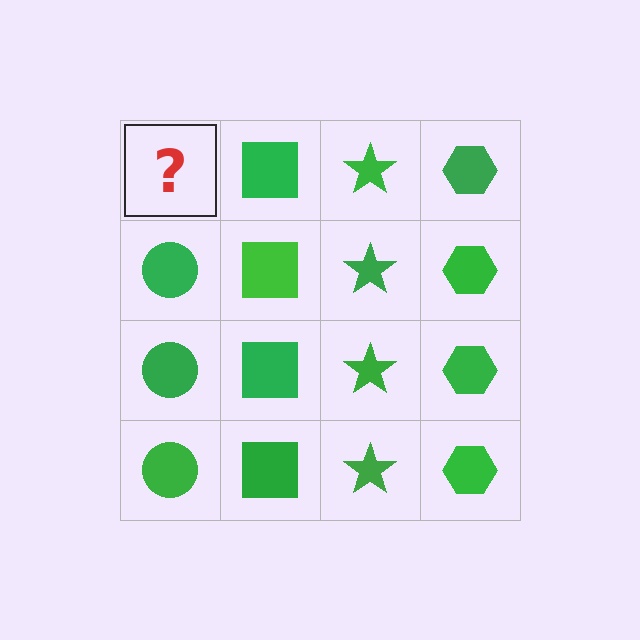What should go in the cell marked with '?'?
The missing cell should contain a green circle.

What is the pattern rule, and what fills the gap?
The rule is that each column has a consistent shape. The gap should be filled with a green circle.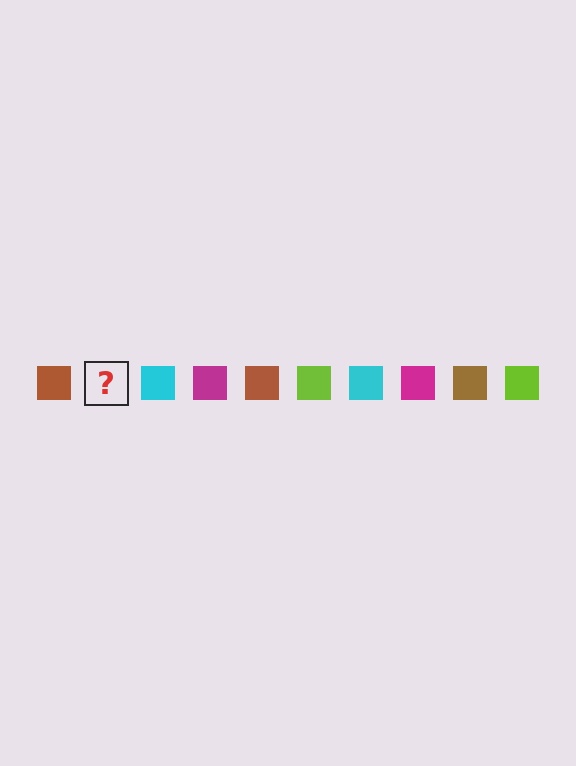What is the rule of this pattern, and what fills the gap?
The rule is that the pattern cycles through brown, lime, cyan, magenta squares. The gap should be filled with a lime square.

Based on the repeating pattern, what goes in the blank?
The blank should be a lime square.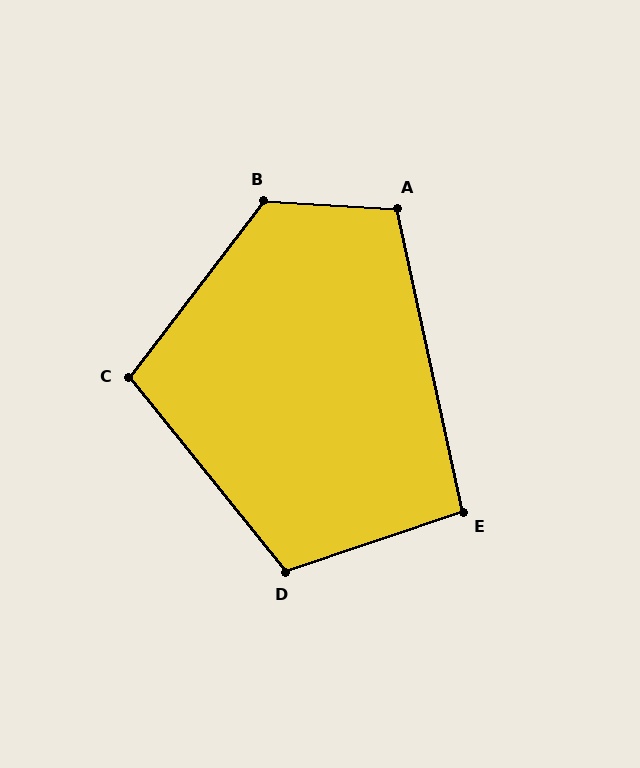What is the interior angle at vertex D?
Approximately 110 degrees (obtuse).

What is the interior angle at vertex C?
Approximately 104 degrees (obtuse).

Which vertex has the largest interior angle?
B, at approximately 124 degrees.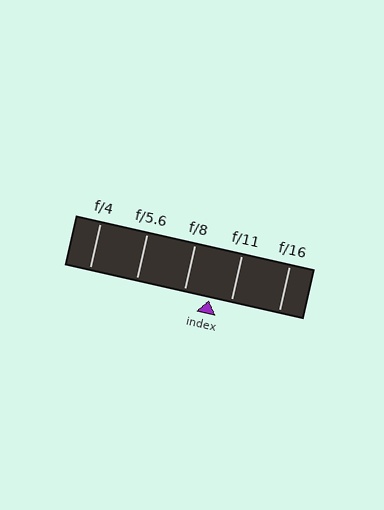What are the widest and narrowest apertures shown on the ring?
The widest aperture shown is f/4 and the narrowest is f/16.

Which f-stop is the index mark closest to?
The index mark is closest to f/11.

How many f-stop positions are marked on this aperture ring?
There are 5 f-stop positions marked.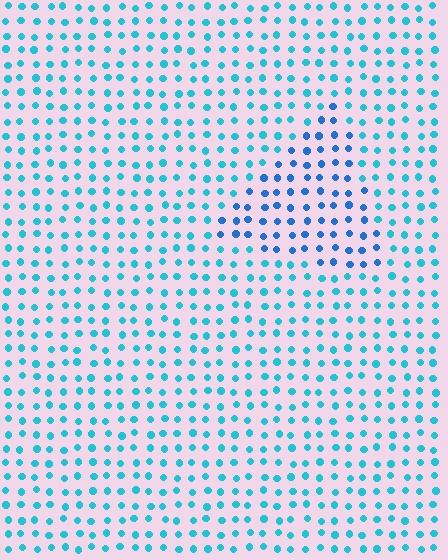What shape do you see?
I see a triangle.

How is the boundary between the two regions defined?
The boundary is defined purely by a slight shift in hue (about 28 degrees). Spacing, size, and orientation are identical on both sides.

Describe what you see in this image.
The image is filled with small cyan elements in a uniform arrangement. A triangle-shaped region is visible where the elements are tinted to a slightly different hue, forming a subtle color boundary.